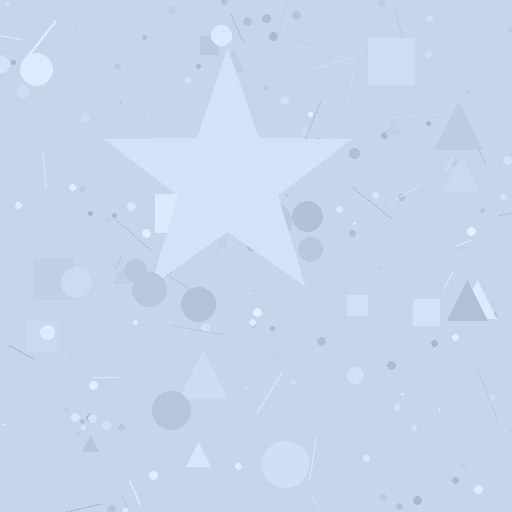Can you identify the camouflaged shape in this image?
The camouflaged shape is a star.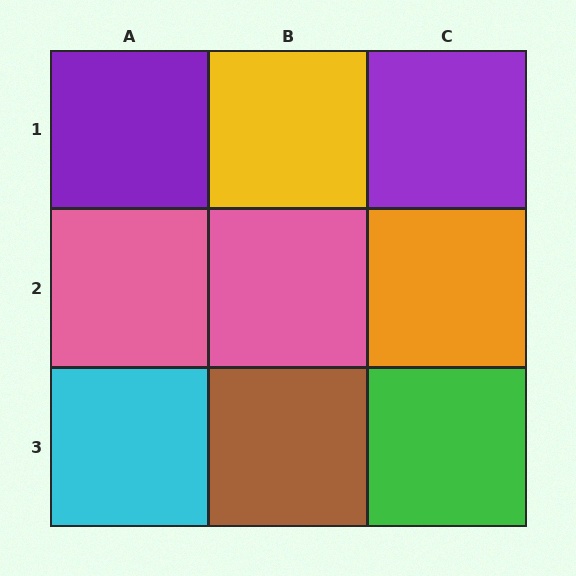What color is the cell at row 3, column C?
Green.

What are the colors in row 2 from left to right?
Pink, pink, orange.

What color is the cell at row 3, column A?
Cyan.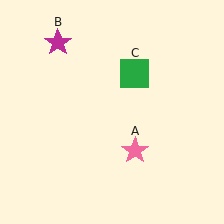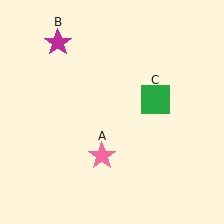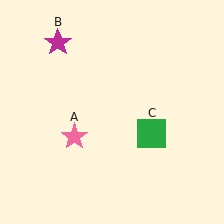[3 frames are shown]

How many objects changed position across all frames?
2 objects changed position: pink star (object A), green square (object C).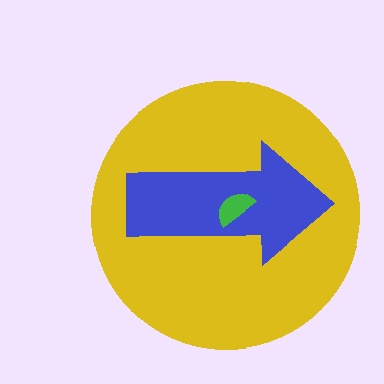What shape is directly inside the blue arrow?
The green semicircle.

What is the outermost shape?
The yellow circle.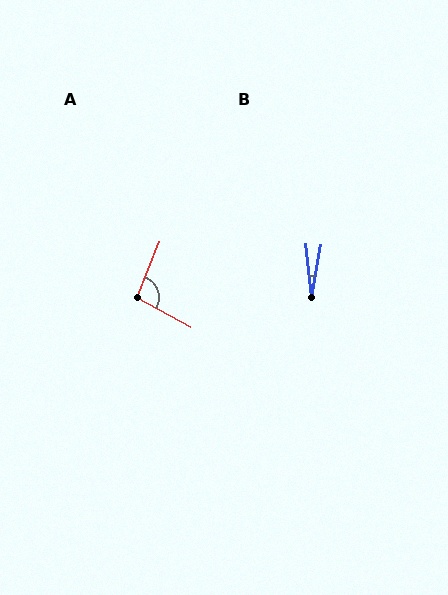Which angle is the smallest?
B, at approximately 16 degrees.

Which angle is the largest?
A, at approximately 97 degrees.